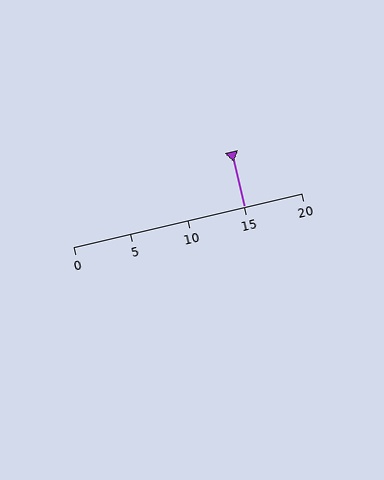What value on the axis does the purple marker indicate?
The marker indicates approximately 15.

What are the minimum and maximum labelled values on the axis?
The axis runs from 0 to 20.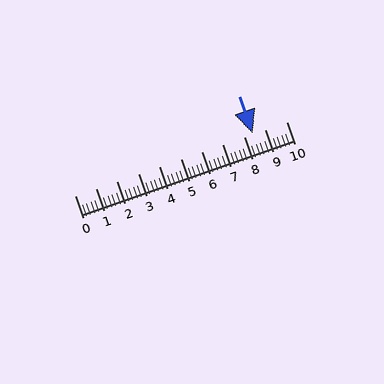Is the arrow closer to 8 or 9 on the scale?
The arrow is closer to 8.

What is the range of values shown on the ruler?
The ruler shows values from 0 to 10.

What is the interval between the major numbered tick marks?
The major tick marks are spaced 1 units apart.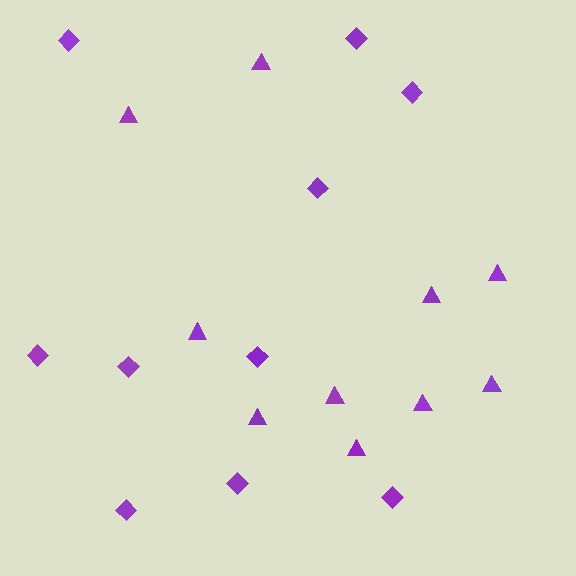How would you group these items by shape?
There are 2 groups: one group of triangles (10) and one group of diamonds (10).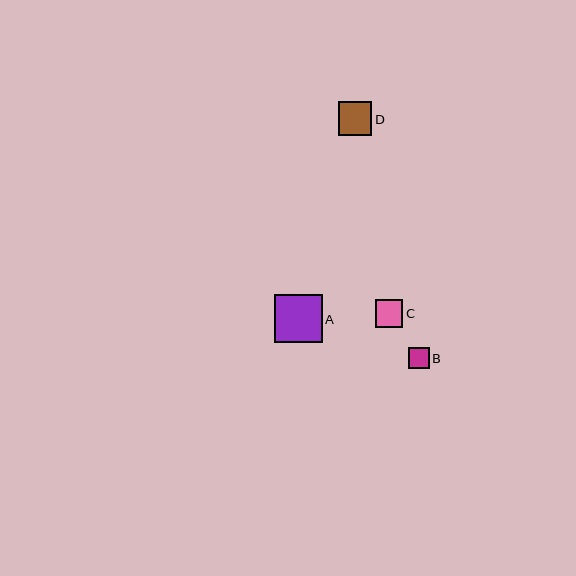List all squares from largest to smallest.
From largest to smallest: A, D, C, B.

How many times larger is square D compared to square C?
Square D is approximately 1.2 times the size of square C.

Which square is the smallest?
Square B is the smallest with a size of approximately 21 pixels.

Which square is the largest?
Square A is the largest with a size of approximately 48 pixels.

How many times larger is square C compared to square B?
Square C is approximately 1.3 times the size of square B.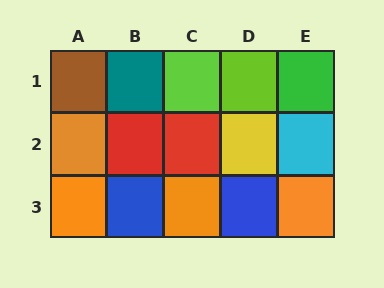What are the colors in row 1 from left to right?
Brown, teal, lime, lime, green.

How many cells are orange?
4 cells are orange.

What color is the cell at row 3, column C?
Orange.